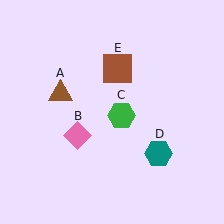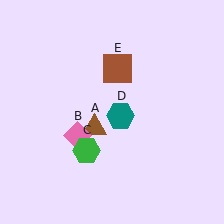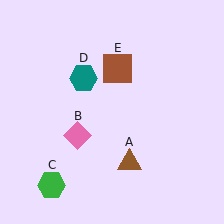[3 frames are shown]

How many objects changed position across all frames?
3 objects changed position: brown triangle (object A), green hexagon (object C), teal hexagon (object D).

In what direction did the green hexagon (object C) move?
The green hexagon (object C) moved down and to the left.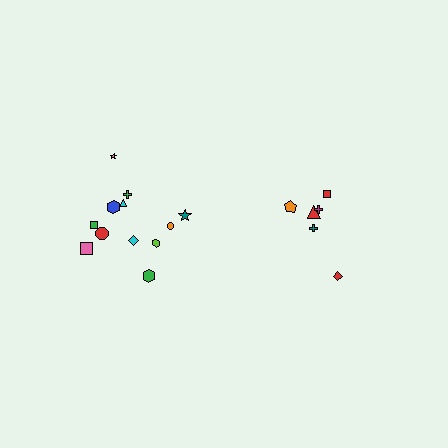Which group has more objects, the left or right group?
The left group.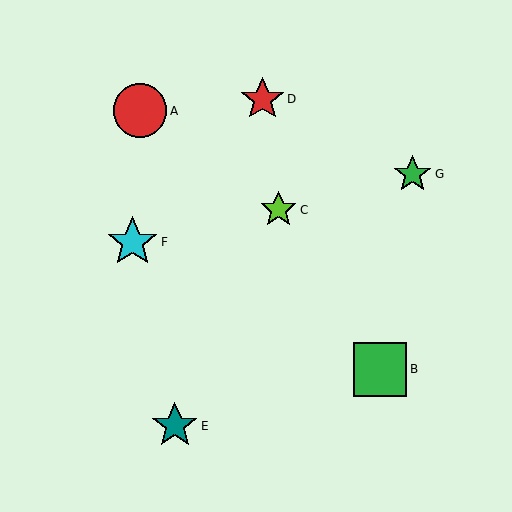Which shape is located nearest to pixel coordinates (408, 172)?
The green star (labeled G) at (413, 174) is nearest to that location.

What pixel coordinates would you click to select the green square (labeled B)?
Click at (380, 369) to select the green square B.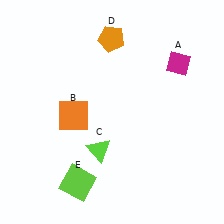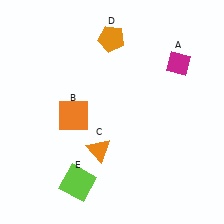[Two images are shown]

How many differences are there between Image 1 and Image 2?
There is 1 difference between the two images.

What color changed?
The triangle (C) changed from lime in Image 1 to orange in Image 2.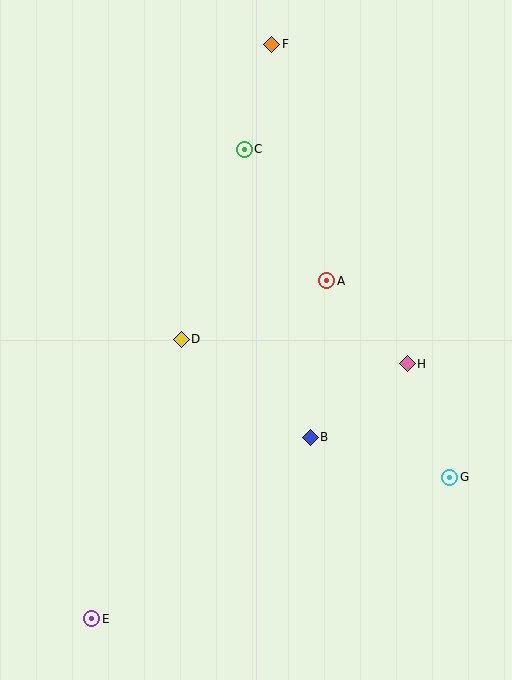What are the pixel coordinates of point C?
Point C is at (244, 149).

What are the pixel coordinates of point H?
Point H is at (407, 364).